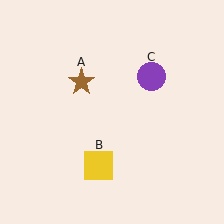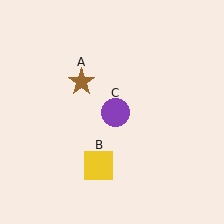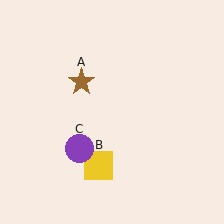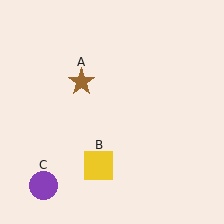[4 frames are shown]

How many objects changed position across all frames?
1 object changed position: purple circle (object C).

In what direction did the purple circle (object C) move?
The purple circle (object C) moved down and to the left.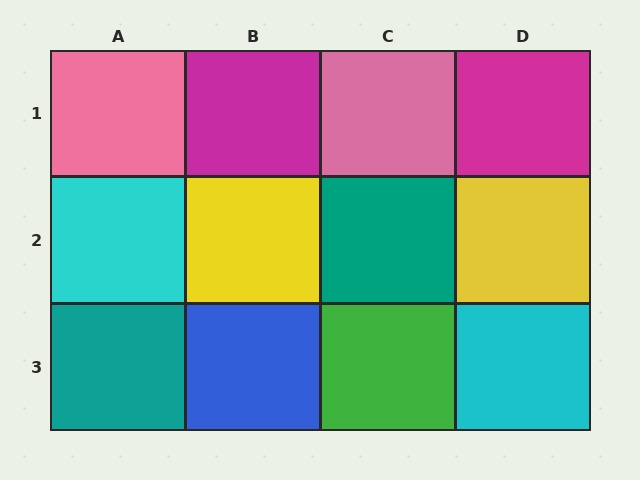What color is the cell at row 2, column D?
Yellow.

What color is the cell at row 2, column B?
Yellow.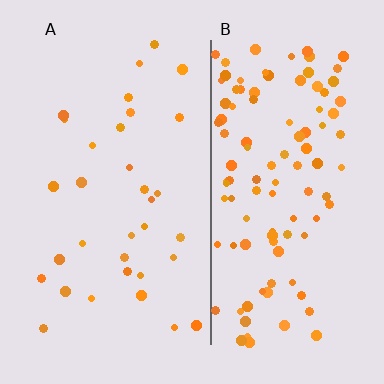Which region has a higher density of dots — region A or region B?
B (the right).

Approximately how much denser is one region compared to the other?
Approximately 3.4× — region B over region A.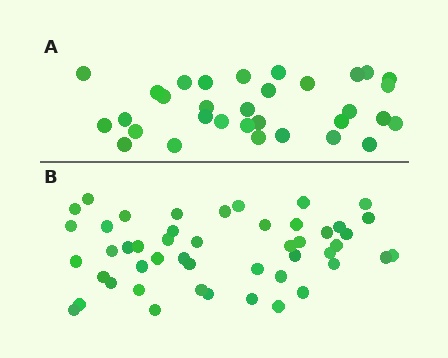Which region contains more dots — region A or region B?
Region B (the bottom region) has more dots.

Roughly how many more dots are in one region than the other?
Region B has approximately 15 more dots than region A.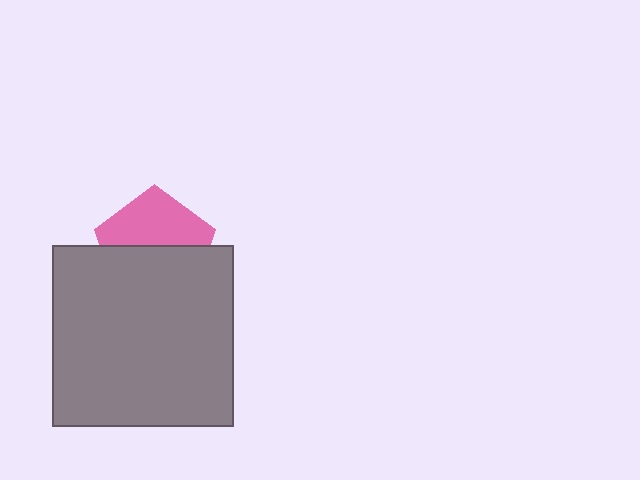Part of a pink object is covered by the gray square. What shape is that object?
It is a pentagon.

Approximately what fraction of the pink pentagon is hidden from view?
Roughly 53% of the pink pentagon is hidden behind the gray square.